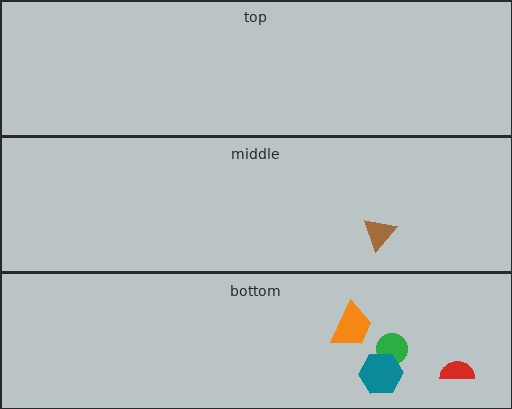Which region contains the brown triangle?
The middle region.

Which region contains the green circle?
The bottom region.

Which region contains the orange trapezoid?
The bottom region.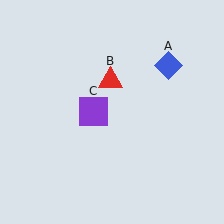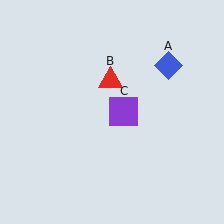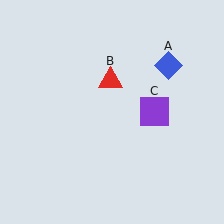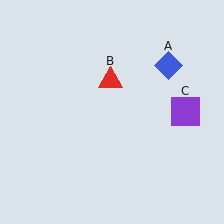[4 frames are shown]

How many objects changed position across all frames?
1 object changed position: purple square (object C).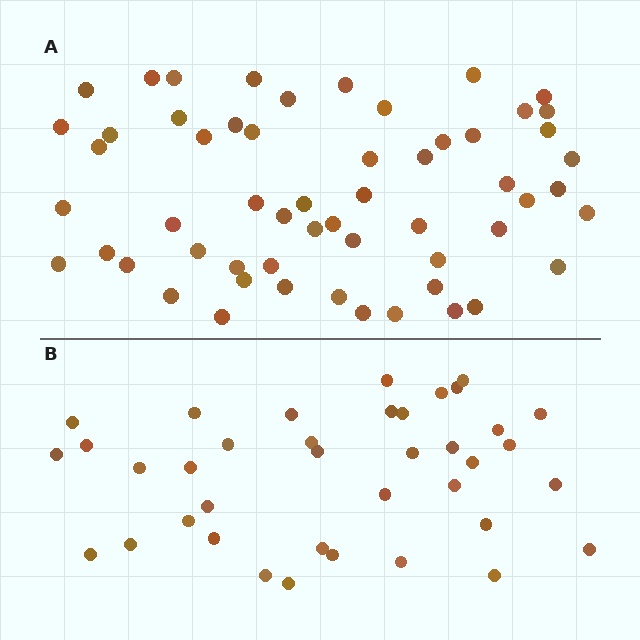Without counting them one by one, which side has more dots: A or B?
Region A (the top region) has more dots.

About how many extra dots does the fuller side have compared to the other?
Region A has approximately 20 more dots than region B.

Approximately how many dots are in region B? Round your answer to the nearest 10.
About 40 dots. (The exact count is 38, which rounds to 40.)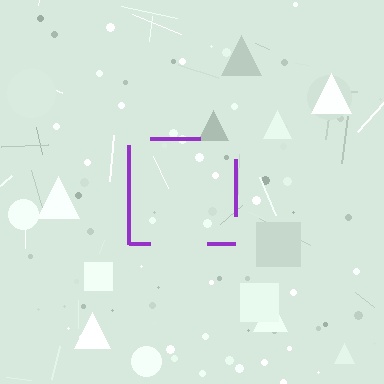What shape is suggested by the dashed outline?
The dashed outline suggests a square.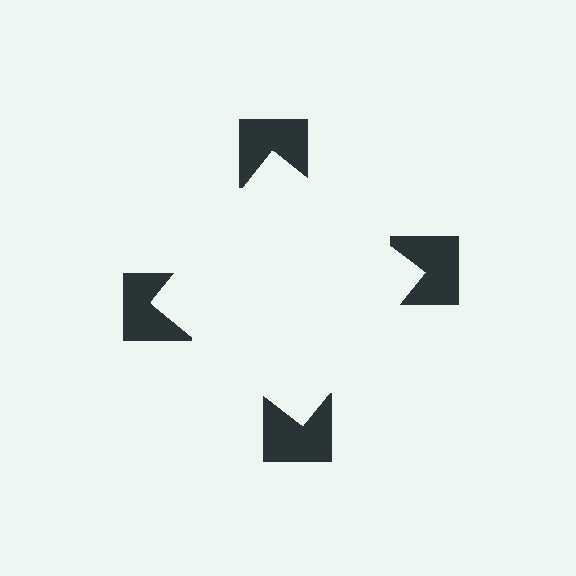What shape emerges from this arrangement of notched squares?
An illusory square — its edges are inferred from the aligned wedge cuts in the notched squares, not physically drawn.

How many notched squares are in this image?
There are 4 — one at each vertex of the illusory square.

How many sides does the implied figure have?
4 sides.